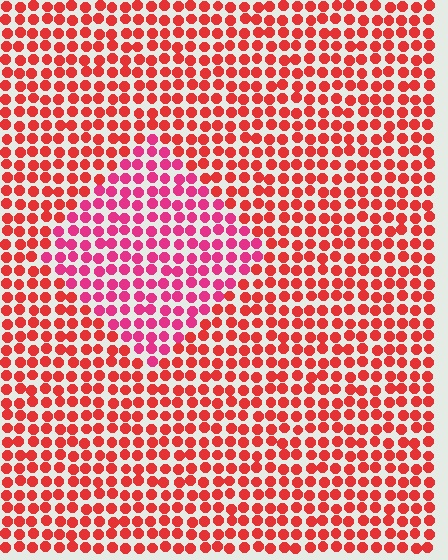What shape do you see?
I see a diamond.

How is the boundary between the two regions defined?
The boundary is defined purely by a slight shift in hue (about 29 degrees). Spacing, size, and orientation are identical on both sides.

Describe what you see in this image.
The image is filled with small red elements in a uniform arrangement. A diamond-shaped region is visible where the elements are tinted to a slightly different hue, forming a subtle color boundary.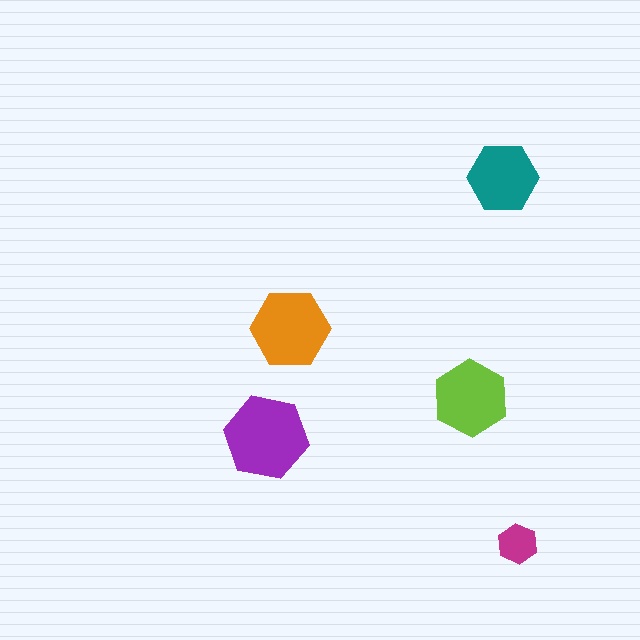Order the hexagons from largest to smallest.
the purple one, the orange one, the lime one, the teal one, the magenta one.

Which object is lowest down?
The magenta hexagon is bottommost.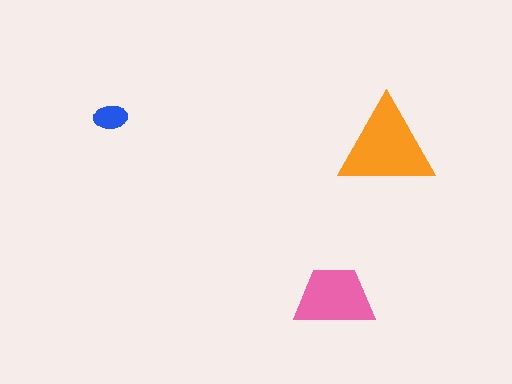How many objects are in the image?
There are 3 objects in the image.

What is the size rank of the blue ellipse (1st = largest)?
3rd.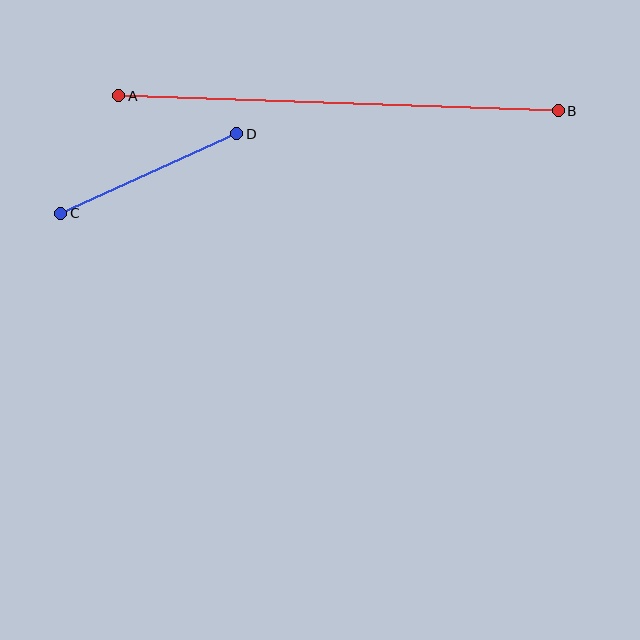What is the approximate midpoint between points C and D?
The midpoint is at approximately (149, 174) pixels.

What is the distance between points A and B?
The distance is approximately 440 pixels.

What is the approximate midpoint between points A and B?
The midpoint is at approximately (339, 103) pixels.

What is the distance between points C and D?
The distance is approximately 193 pixels.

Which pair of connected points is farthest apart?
Points A and B are farthest apart.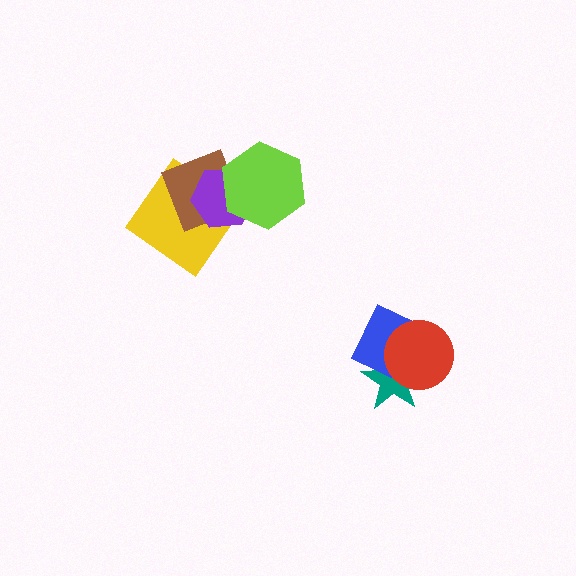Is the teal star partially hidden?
Yes, it is partially covered by another shape.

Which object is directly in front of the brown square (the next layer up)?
The purple hexagon is directly in front of the brown square.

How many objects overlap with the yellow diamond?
2 objects overlap with the yellow diamond.